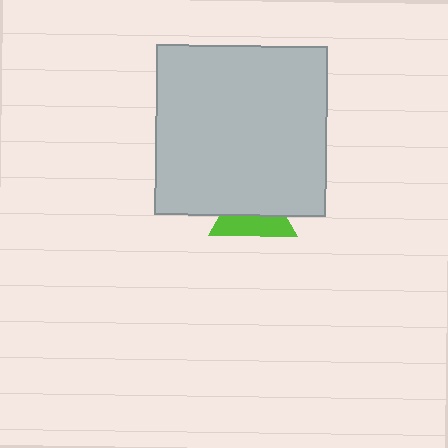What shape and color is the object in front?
The object in front is a light gray square.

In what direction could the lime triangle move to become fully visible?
The lime triangle could move down. That would shift it out from behind the light gray square entirely.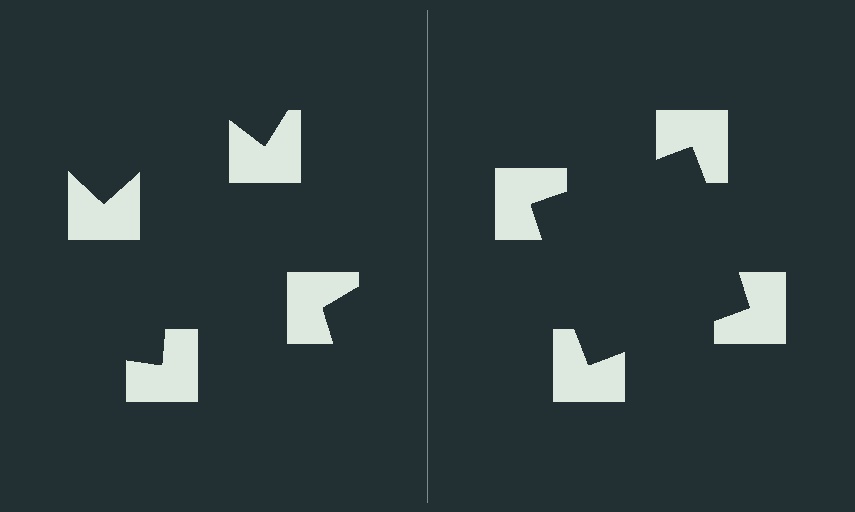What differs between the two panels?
The notched squares are positioned identically on both sides; only the wedge orientations differ. On the right they align to a square; on the left they are misaligned.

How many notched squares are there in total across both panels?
8 — 4 on each side.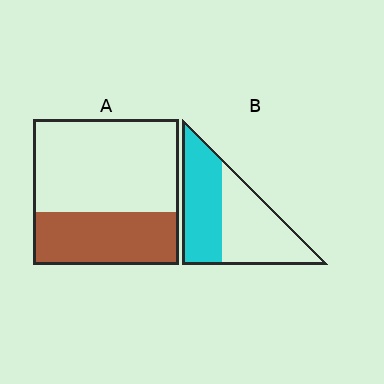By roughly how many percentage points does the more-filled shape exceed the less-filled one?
By roughly 10 percentage points (B over A).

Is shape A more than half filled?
No.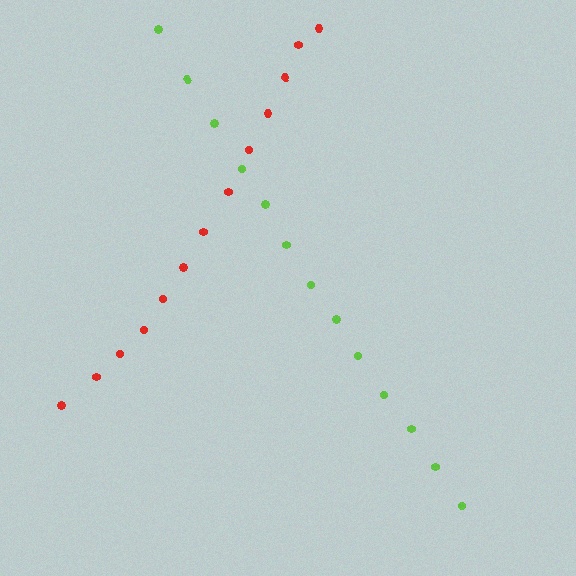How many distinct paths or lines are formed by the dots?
There are 2 distinct paths.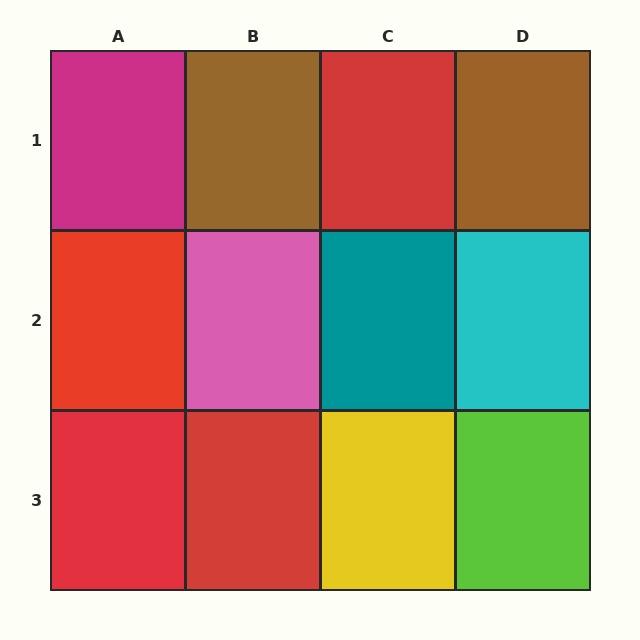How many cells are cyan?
1 cell is cyan.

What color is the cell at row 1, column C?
Red.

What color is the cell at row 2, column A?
Red.